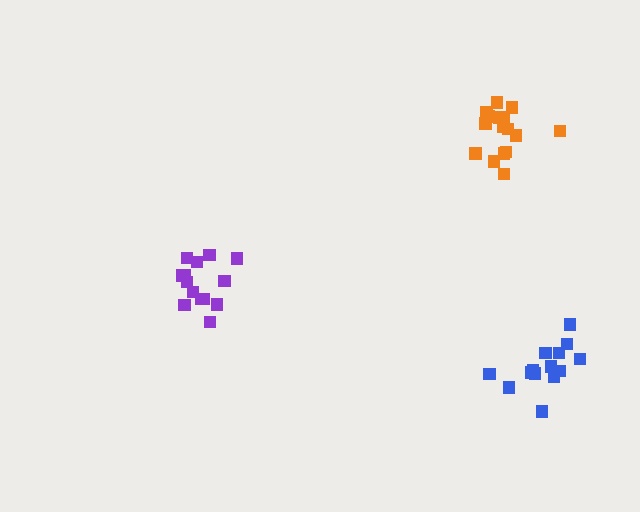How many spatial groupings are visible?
There are 3 spatial groupings.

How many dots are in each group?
Group 1: 14 dots, Group 2: 17 dots, Group 3: 15 dots (46 total).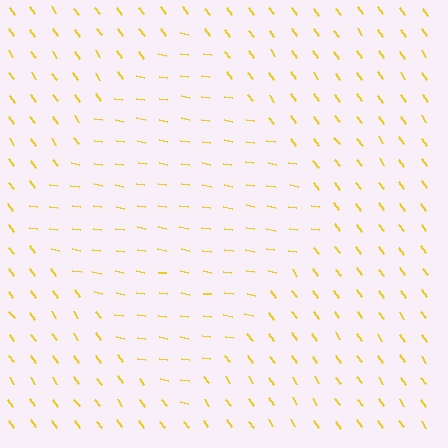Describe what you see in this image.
The image is filled with small yellow line segments. A diamond region in the image has lines oriented differently from the surrounding lines, creating a visible texture boundary.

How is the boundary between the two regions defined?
The boundary is defined purely by a change in line orientation (approximately 45 degrees difference). All lines are the same color and thickness.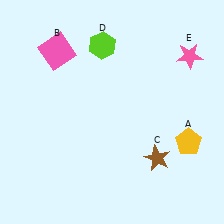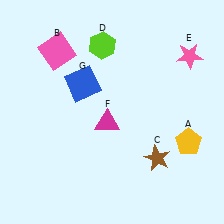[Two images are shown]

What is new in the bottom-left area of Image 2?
A magenta triangle (F) was added in the bottom-left area of Image 2.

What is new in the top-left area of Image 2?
A blue square (G) was added in the top-left area of Image 2.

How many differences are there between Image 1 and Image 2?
There are 2 differences between the two images.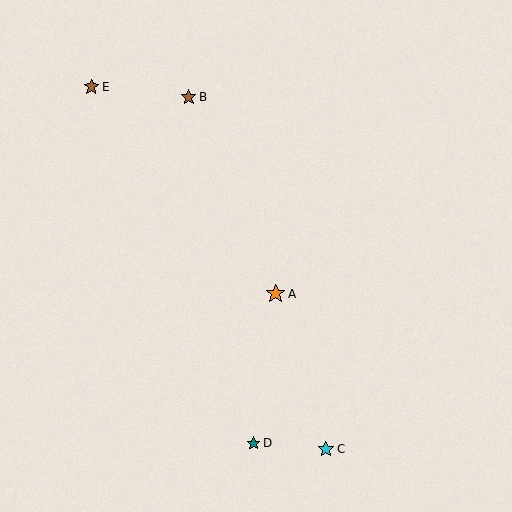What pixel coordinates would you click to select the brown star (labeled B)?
Click at (189, 97) to select the brown star B.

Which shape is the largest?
The orange star (labeled A) is the largest.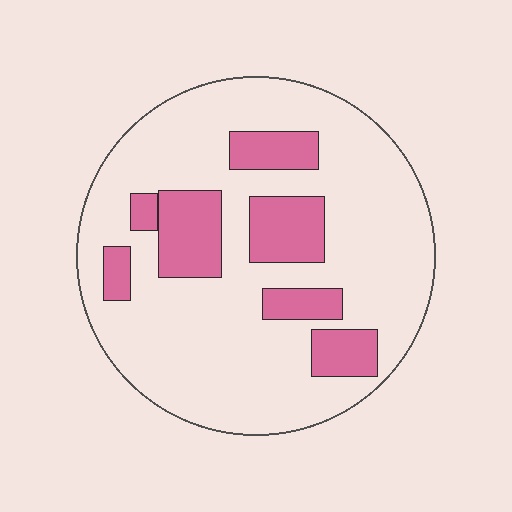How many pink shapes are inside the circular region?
7.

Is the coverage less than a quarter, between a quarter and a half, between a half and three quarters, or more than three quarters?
Less than a quarter.